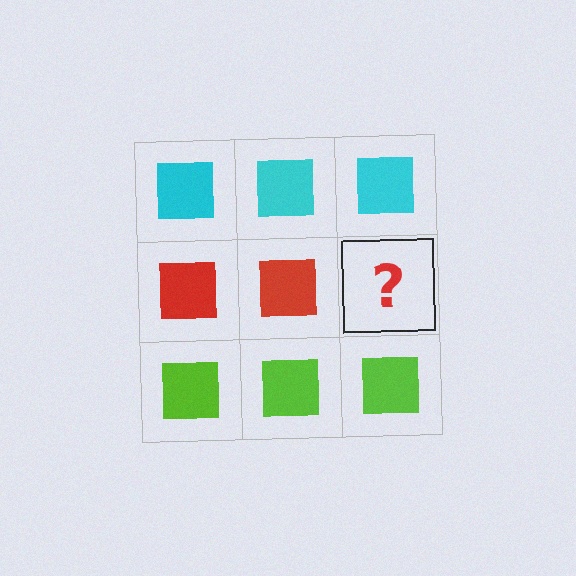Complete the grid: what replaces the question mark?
The question mark should be replaced with a red square.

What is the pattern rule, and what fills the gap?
The rule is that each row has a consistent color. The gap should be filled with a red square.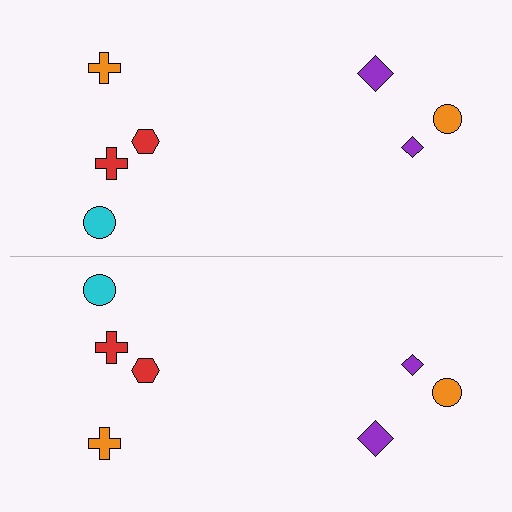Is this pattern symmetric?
Yes, this pattern has bilateral (reflection) symmetry.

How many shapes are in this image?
There are 14 shapes in this image.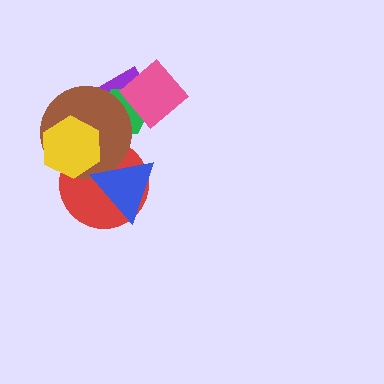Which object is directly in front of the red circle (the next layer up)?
The brown circle is directly in front of the red circle.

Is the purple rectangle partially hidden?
Yes, it is partially covered by another shape.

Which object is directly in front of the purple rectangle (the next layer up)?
The green hexagon is directly in front of the purple rectangle.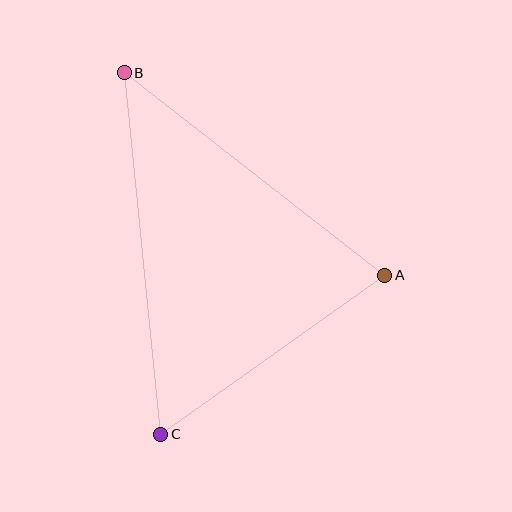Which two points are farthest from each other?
Points B and C are farthest from each other.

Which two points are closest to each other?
Points A and C are closest to each other.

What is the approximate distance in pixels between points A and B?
The distance between A and B is approximately 330 pixels.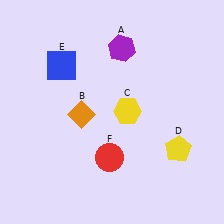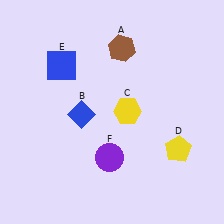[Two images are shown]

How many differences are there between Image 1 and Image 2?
There are 3 differences between the two images.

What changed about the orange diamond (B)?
In Image 1, B is orange. In Image 2, it changed to blue.